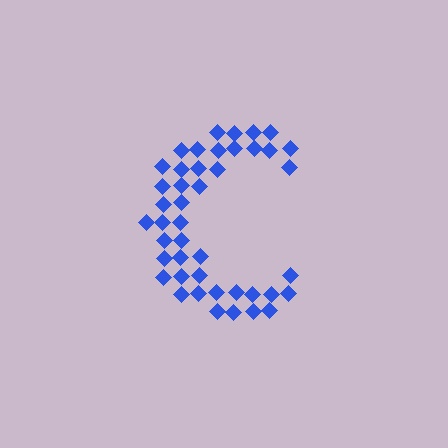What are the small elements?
The small elements are diamonds.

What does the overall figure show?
The overall figure shows the letter C.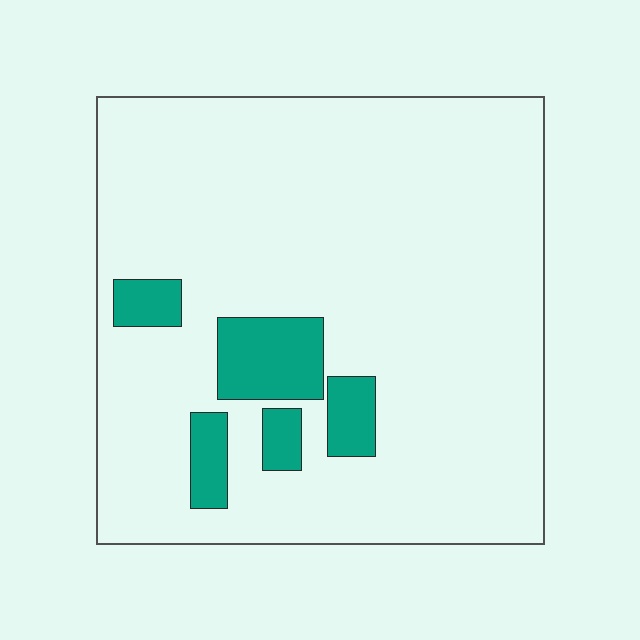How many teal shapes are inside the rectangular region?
5.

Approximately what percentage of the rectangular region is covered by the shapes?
Approximately 10%.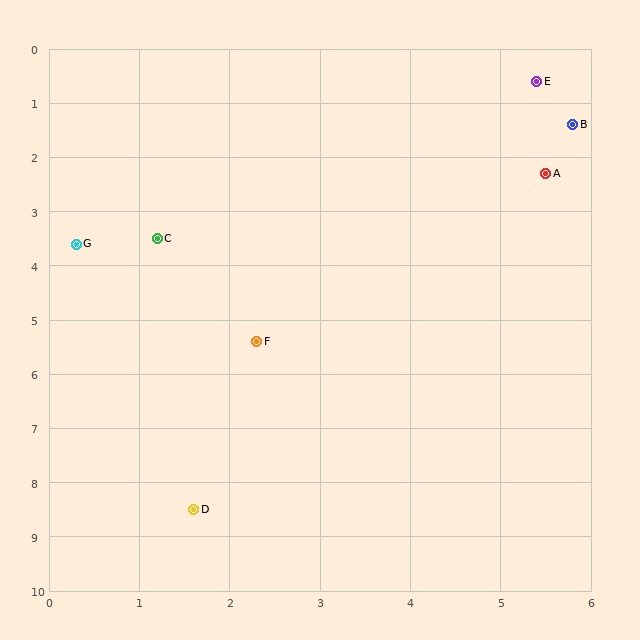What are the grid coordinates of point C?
Point C is at approximately (1.2, 3.5).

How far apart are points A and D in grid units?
Points A and D are about 7.3 grid units apart.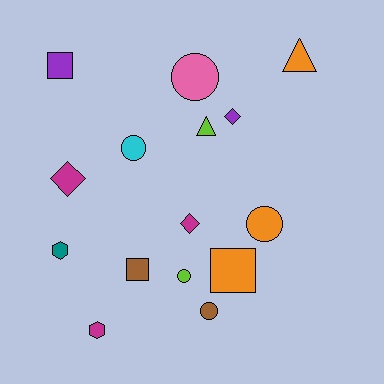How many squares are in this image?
There are 3 squares.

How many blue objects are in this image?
There are no blue objects.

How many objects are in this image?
There are 15 objects.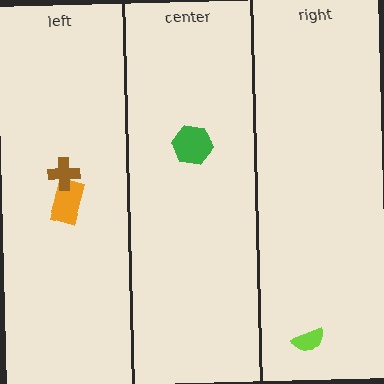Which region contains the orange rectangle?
The left region.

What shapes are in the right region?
The lime semicircle.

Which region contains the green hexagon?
The center region.